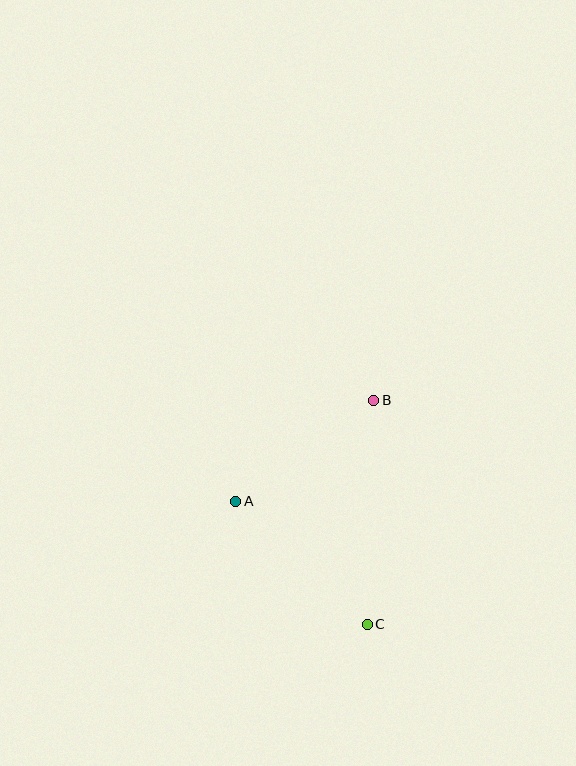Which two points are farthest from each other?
Points B and C are farthest from each other.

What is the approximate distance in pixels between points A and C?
The distance between A and C is approximately 180 pixels.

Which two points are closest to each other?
Points A and B are closest to each other.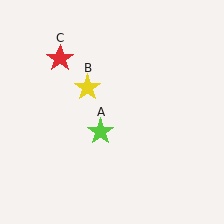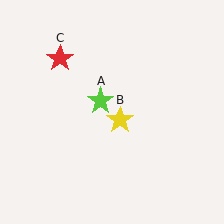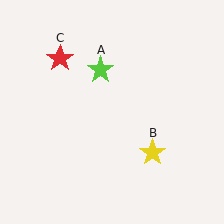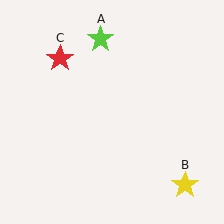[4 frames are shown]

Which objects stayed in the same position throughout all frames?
Red star (object C) remained stationary.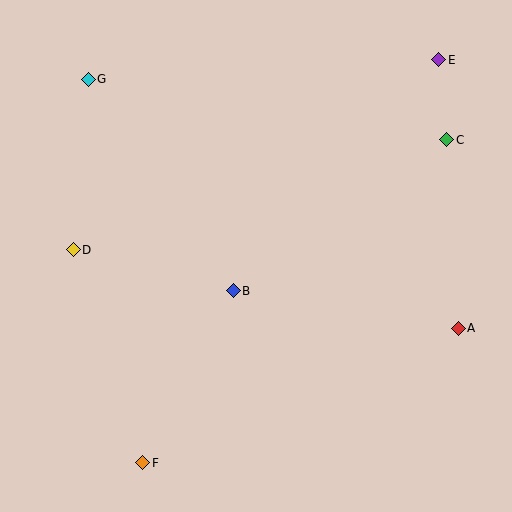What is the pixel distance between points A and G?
The distance between A and G is 446 pixels.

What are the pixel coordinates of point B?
Point B is at (233, 291).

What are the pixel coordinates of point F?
Point F is at (143, 463).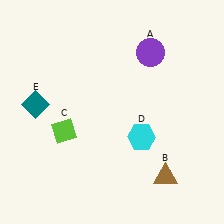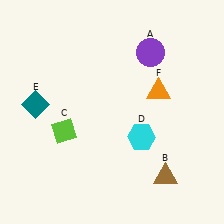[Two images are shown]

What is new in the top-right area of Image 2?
An orange triangle (F) was added in the top-right area of Image 2.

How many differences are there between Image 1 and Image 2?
There is 1 difference between the two images.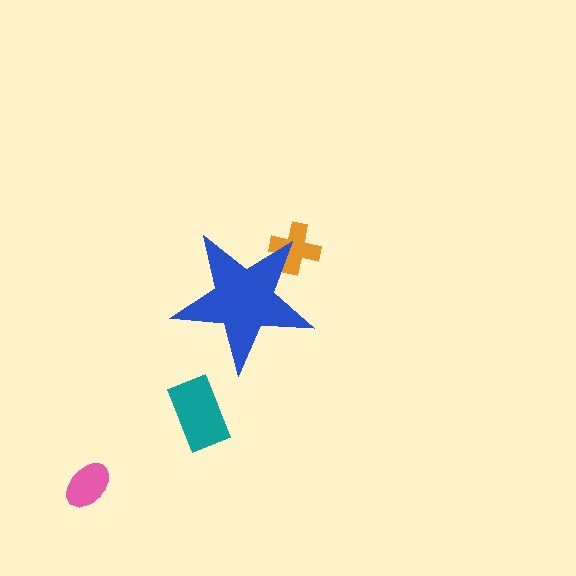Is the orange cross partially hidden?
Yes, the orange cross is partially hidden behind the blue star.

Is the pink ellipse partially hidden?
No, the pink ellipse is fully visible.